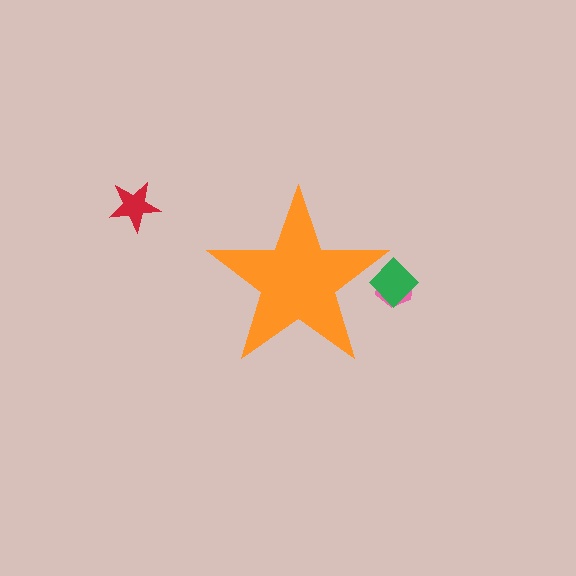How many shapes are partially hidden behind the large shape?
2 shapes are partially hidden.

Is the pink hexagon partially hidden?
Yes, the pink hexagon is partially hidden behind the orange star.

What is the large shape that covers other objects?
An orange star.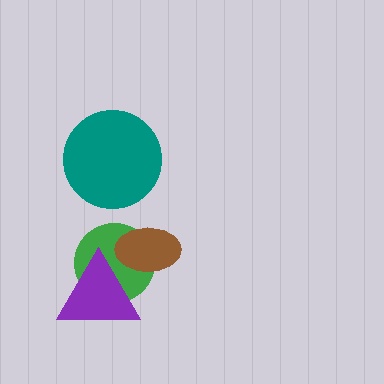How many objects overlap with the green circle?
2 objects overlap with the green circle.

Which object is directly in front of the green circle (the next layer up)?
The brown ellipse is directly in front of the green circle.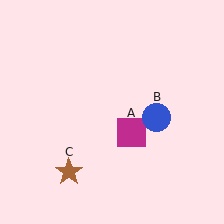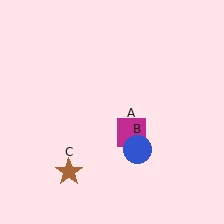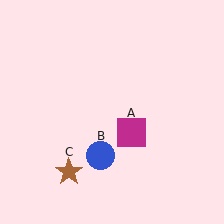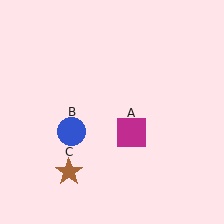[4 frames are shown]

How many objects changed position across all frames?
1 object changed position: blue circle (object B).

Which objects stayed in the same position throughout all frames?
Magenta square (object A) and brown star (object C) remained stationary.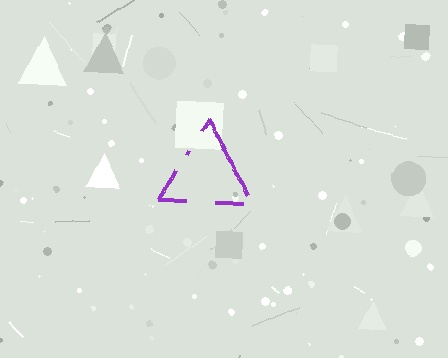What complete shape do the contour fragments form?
The contour fragments form a triangle.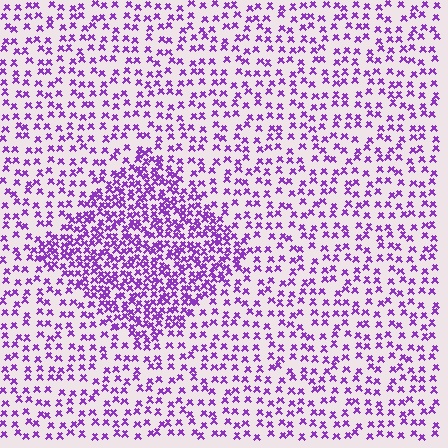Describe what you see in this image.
The image contains small purple elements arranged at two different densities. A diamond-shaped region is visible where the elements are more densely packed than the surrounding area.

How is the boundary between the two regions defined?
The boundary is defined by a change in element density (approximately 2.2x ratio). All elements are the same color, size, and shape.